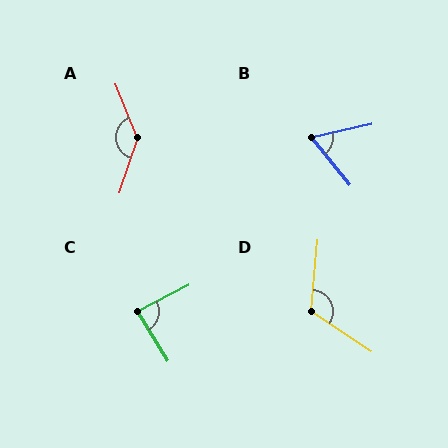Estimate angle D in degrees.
Approximately 118 degrees.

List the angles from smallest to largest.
B (64°), C (86°), D (118°), A (140°).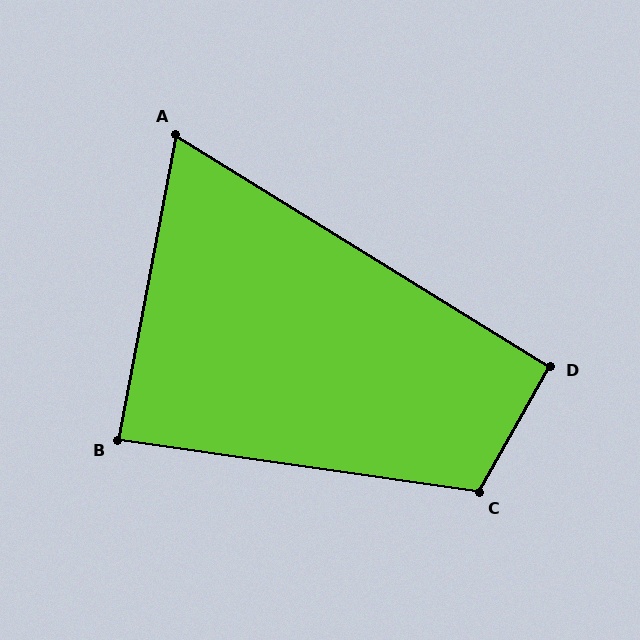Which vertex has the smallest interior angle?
A, at approximately 69 degrees.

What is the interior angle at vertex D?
Approximately 92 degrees (approximately right).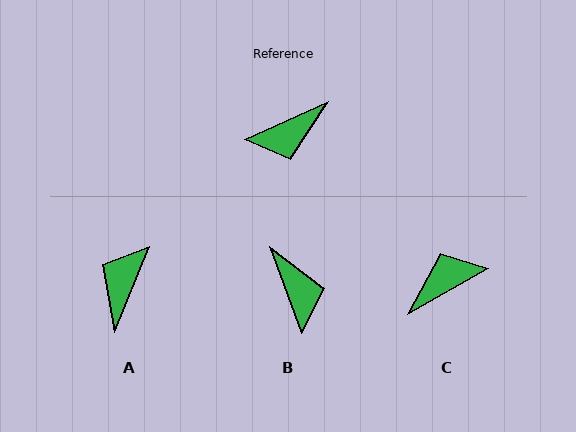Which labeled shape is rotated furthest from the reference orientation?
C, about 175 degrees away.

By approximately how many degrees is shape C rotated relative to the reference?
Approximately 175 degrees clockwise.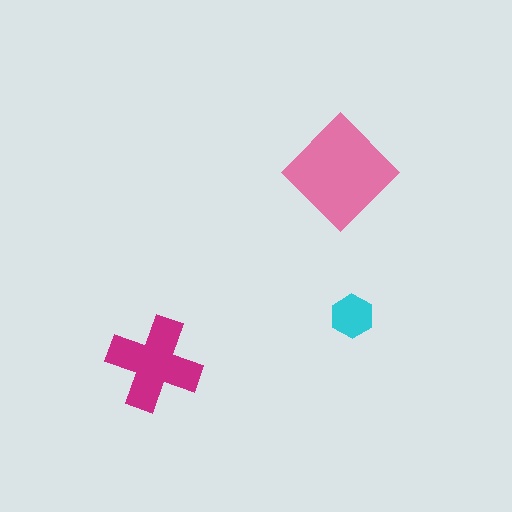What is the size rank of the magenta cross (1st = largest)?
2nd.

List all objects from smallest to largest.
The cyan hexagon, the magenta cross, the pink diamond.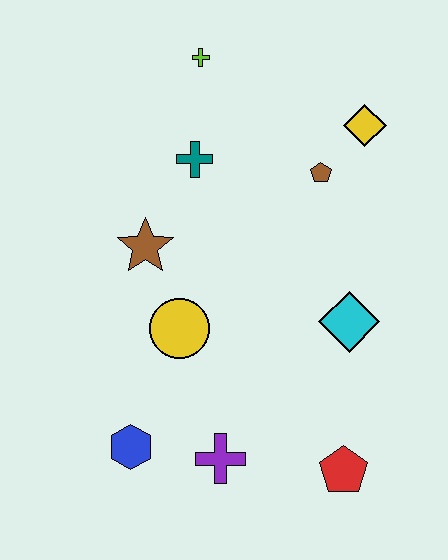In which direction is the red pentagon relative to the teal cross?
The red pentagon is below the teal cross.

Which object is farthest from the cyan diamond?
The lime cross is farthest from the cyan diamond.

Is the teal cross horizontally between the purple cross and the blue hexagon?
Yes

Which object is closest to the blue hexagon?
The purple cross is closest to the blue hexagon.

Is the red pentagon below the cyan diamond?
Yes